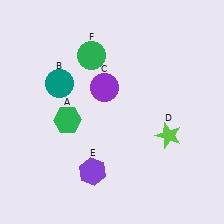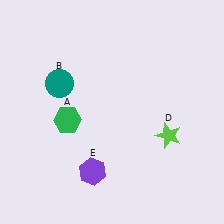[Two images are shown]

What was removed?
The purple circle (C), the green circle (F) were removed in Image 2.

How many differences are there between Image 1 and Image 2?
There are 2 differences between the two images.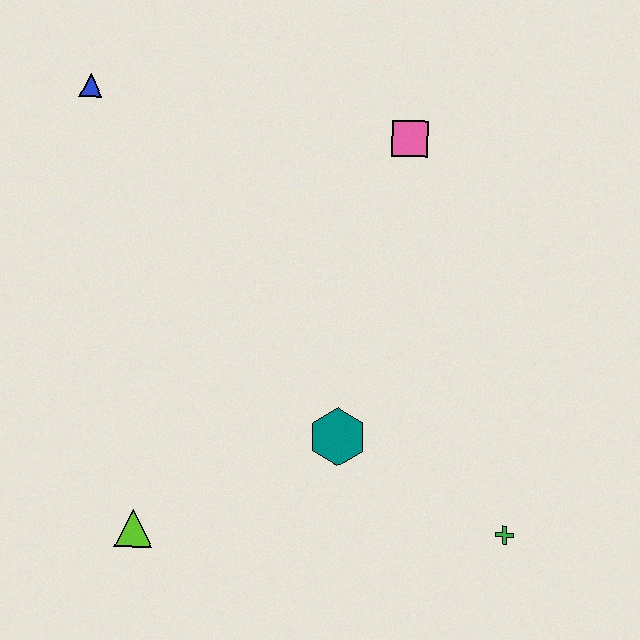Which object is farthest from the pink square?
The lime triangle is farthest from the pink square.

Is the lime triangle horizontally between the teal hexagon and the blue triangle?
Yes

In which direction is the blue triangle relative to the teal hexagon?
The blue triangle is above the teal hexagon.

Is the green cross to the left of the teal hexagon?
No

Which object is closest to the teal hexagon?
The green cross is closest to the teal hexagon.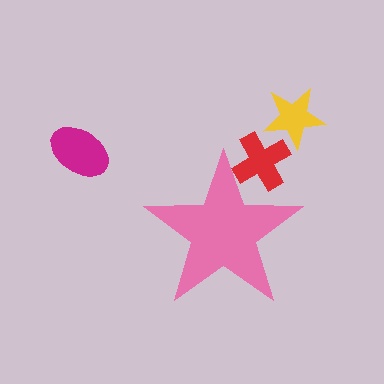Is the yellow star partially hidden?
No, the yellow star is fully visible.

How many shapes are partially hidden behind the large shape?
1 shape is partially hidden.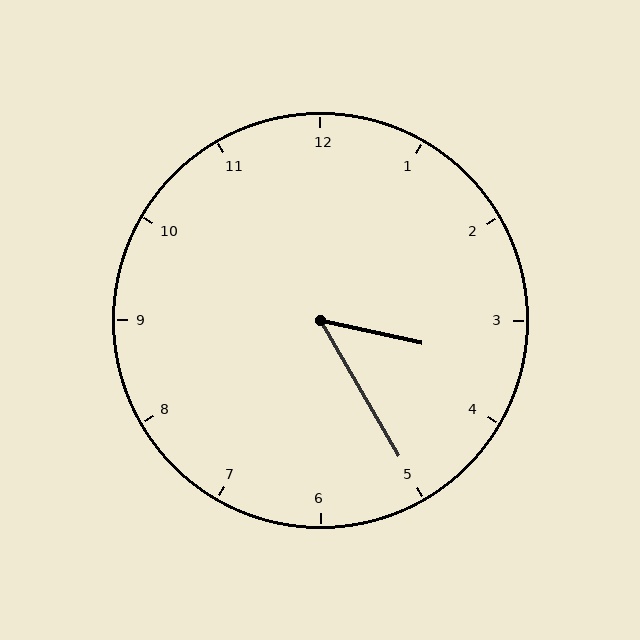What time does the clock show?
3:25.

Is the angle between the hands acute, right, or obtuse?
It is acute.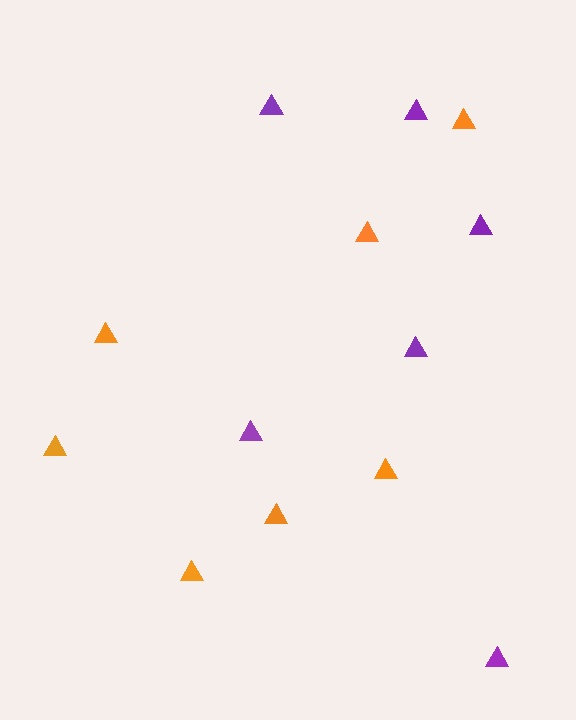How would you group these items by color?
There are 2 groups: one group of purple triangles (6) and one group of orange triangles (7).